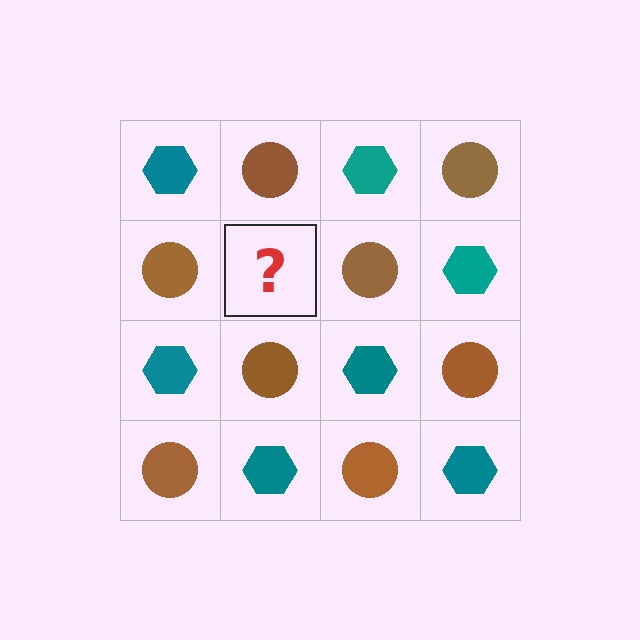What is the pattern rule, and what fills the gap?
The rule is that it alternates teal hexagon and brown circle in a checkerboard pattern. The gap should be filled with a teal hexagon.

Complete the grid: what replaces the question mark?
The question mark should be replaced with a teal hexagon.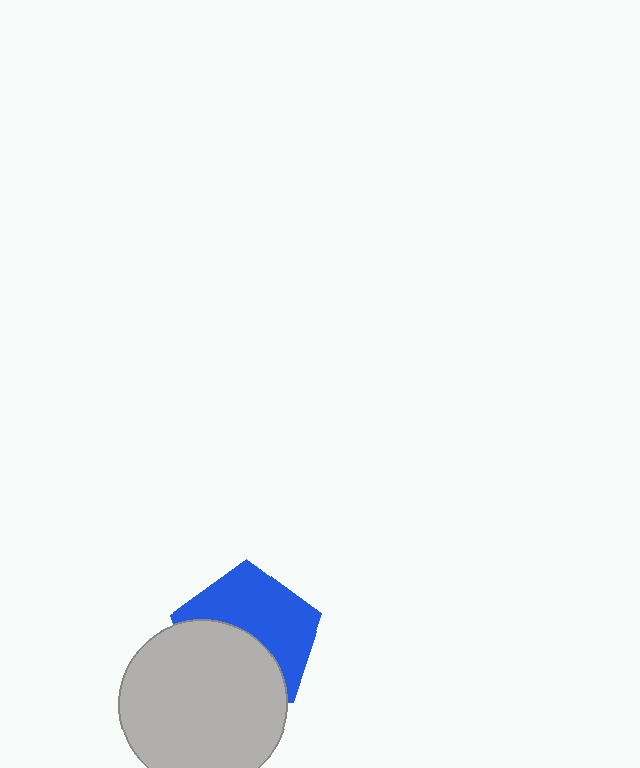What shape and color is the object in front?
The object in front is a light gray circle.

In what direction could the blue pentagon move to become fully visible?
The blue pentagon could move up. That would shift it out from behind the light gray circle entirely.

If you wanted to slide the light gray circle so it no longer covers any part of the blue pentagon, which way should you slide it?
Slide it down — that is the most direct way to separate the two shapes.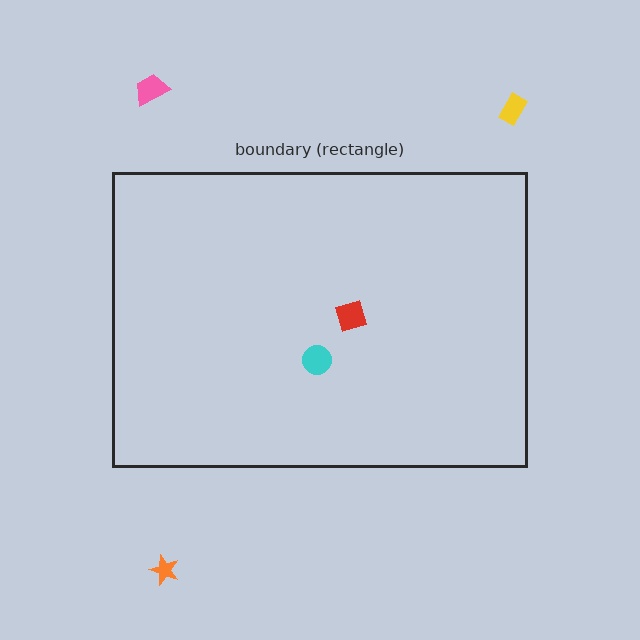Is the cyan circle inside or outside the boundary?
Inside.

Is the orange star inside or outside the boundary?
Outside.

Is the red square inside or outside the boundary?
Inside.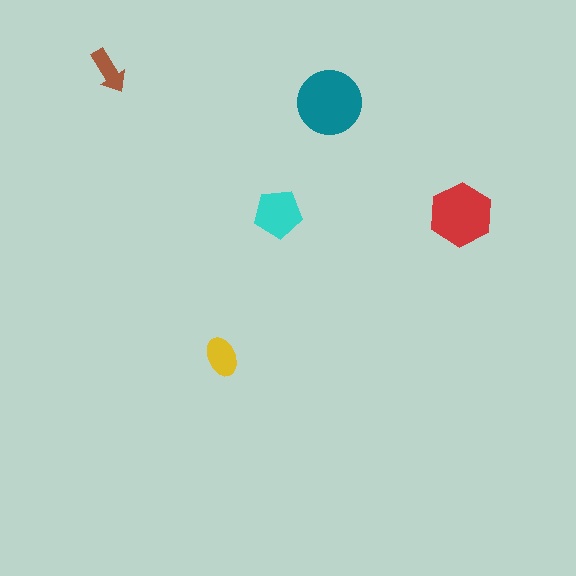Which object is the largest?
The teal circle.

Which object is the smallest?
The brown arrow.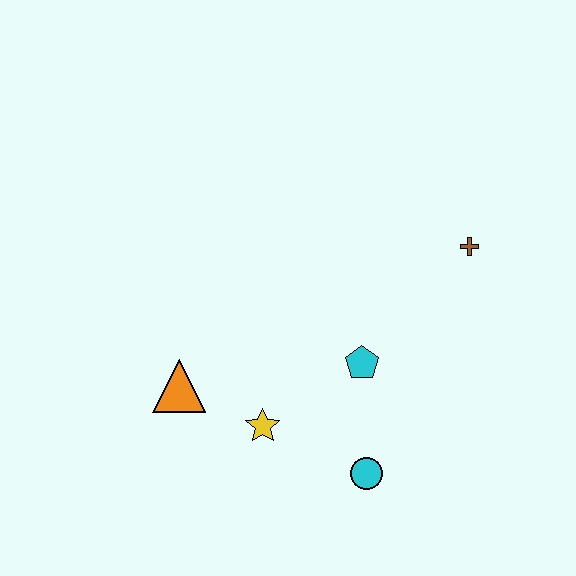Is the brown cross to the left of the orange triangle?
No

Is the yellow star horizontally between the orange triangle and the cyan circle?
Yes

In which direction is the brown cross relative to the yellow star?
The brown cross is to the right of the yellow star.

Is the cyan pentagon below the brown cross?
Yes